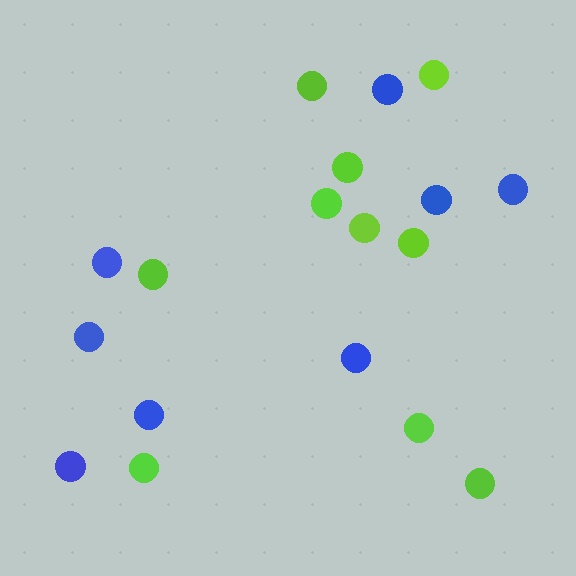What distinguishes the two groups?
There are 2 groups: one group of lime circles (10) and one group of blue circles (8).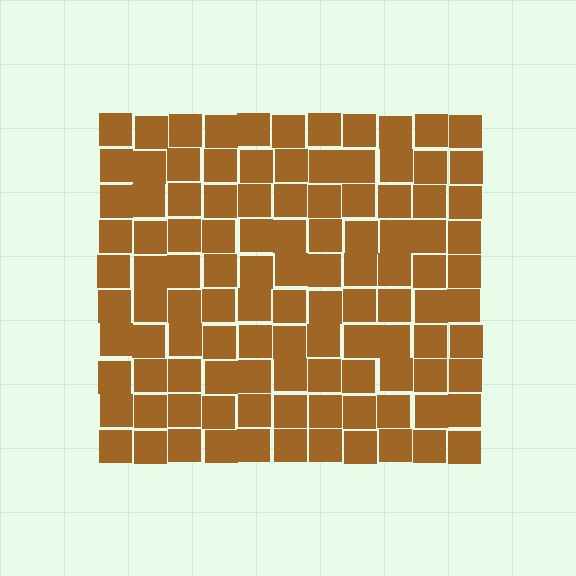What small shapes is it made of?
It is made of small squares.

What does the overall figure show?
The overall figure shows a square.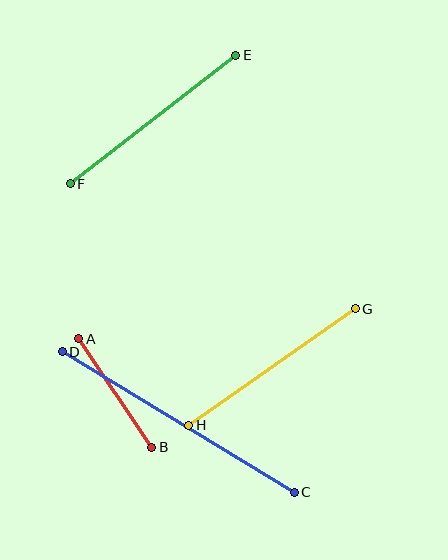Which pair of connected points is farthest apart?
Points C and D are farthest apart.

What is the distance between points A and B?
The distance is approximately 131 pixels.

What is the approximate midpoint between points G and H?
The midpoint is at approximately (272, 367) pixels.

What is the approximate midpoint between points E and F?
The midpoint is at approximately (153, 120) pixels.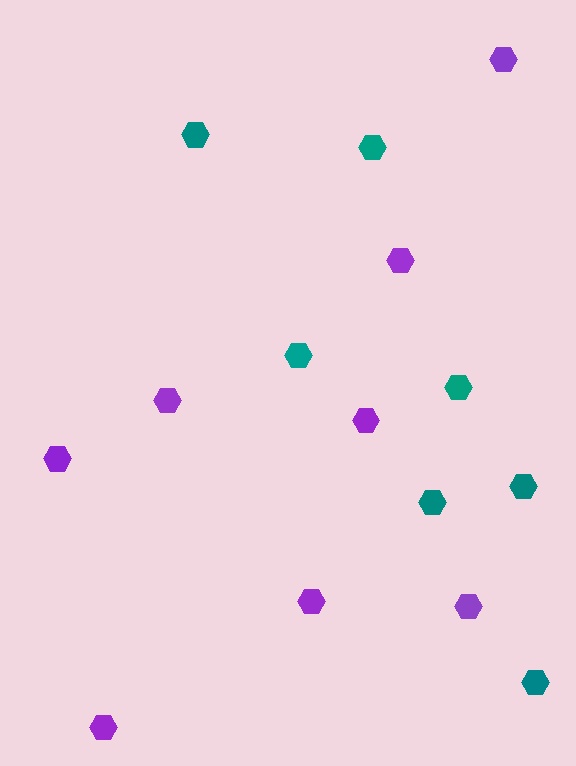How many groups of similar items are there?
There are 2 groups: one group of purple hexagons (8) and one group of teal hexagons (7).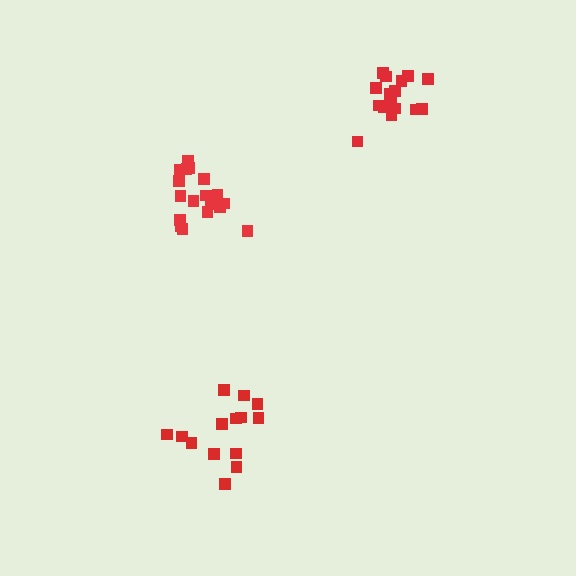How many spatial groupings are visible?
There are 3 spatial groupings.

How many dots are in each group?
Group 1: 18 dots, Group 2: 16 dots, Group 3: 14 dots (48 total).